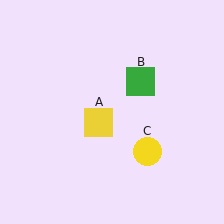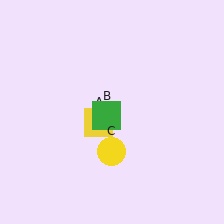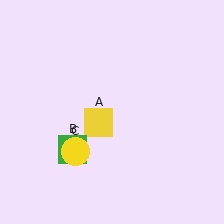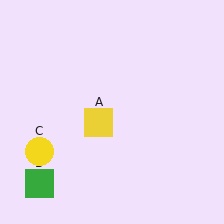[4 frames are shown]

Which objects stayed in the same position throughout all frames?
Yellow square (object A) remained stationary.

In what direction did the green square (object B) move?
The green square (object B) moved down and to the left.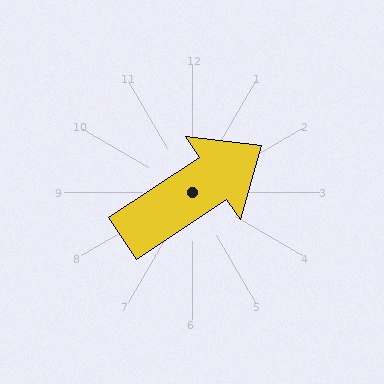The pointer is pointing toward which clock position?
Roughly 2 o'clock.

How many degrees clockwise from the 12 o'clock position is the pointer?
Approximately 56 degrees.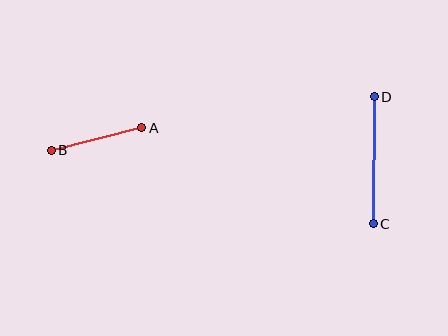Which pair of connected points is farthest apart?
Points C and D are farthest apart.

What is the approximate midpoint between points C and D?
The midpoint is at approximately (374, 160) pixels.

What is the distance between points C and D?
The distance is approximately 127 pixels.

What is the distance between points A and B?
The distance is approximately 93 pixels.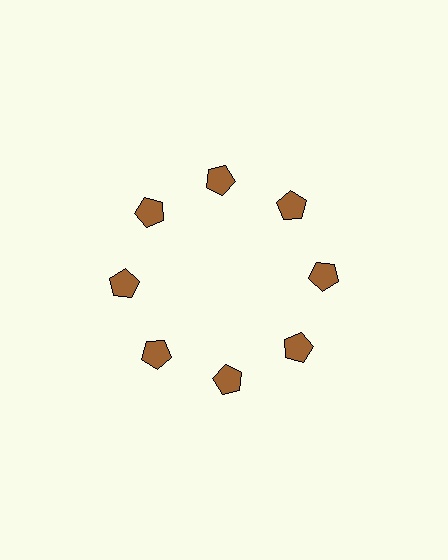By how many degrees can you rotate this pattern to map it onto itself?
The pattern maps onto itself every 45 degrees of rotation.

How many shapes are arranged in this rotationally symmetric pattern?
There are 8 shapes, arranged in 8 groups of 1.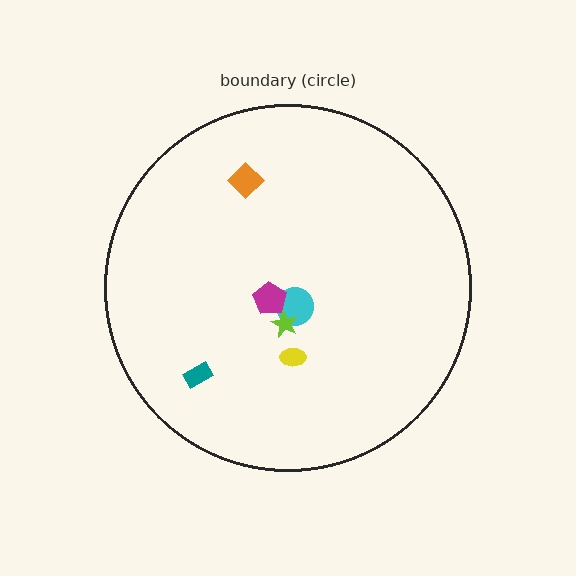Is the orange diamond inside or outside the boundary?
Inside.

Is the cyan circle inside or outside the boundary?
Inside.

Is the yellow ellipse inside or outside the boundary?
Inside.